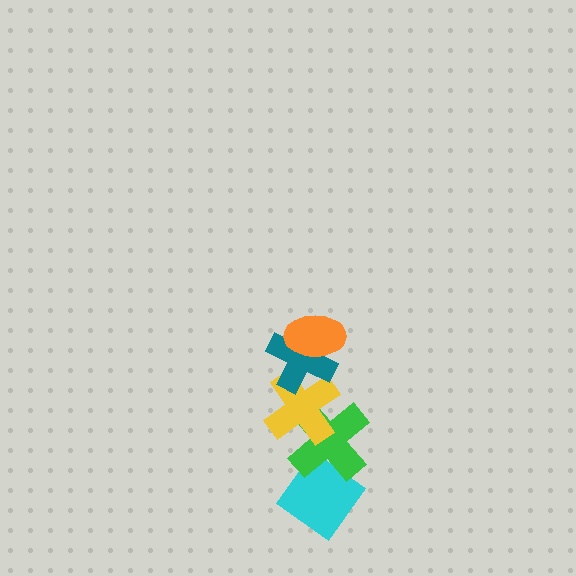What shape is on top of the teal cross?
The orange ellipse is on top of the teal cross.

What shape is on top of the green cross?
The yellow cross is on top of the green cross.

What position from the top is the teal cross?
The teal cross is 2nd from the top.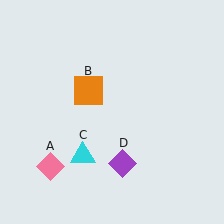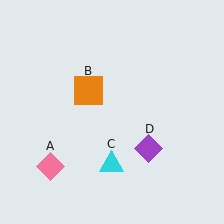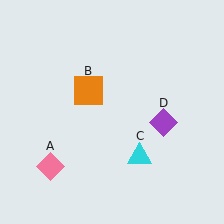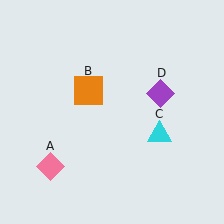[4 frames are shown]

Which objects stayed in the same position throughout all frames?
Pink diamond (object A) and orange square (object B) remained stationary.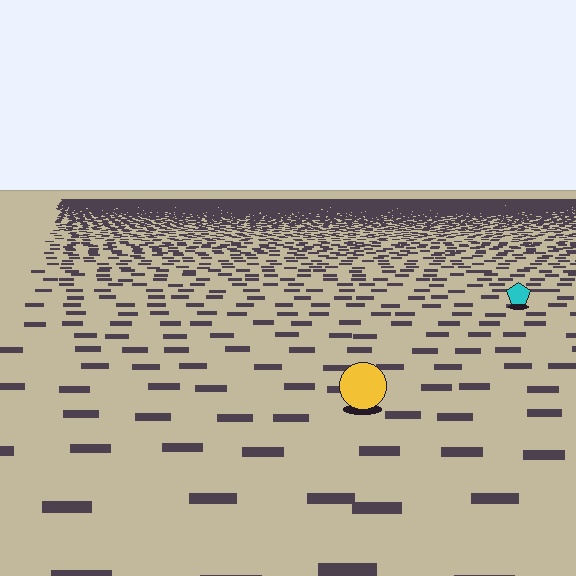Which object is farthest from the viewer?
The cyan pentagon is farthest from the viewer. It appears smaller and the ground texture around it is denser.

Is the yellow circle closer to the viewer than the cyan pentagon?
Yes. The yellow circle is closer — you can tell from the texture gradient: the ground texture is coarser near it.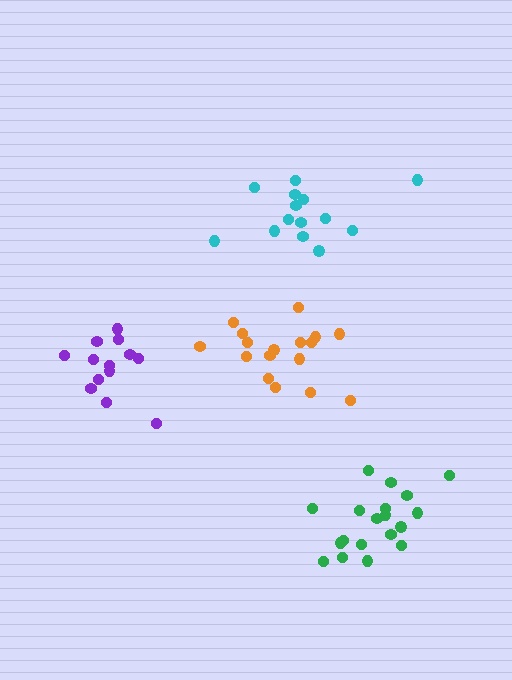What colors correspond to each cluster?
The clusters are colored: green, orange, cyan, purple.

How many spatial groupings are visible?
There are 4 spatial groupings.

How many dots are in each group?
Group 1: 19 dots, Group 2: 17 dots, Group 3: 14 dots, Group 4: 13 dots (63 total).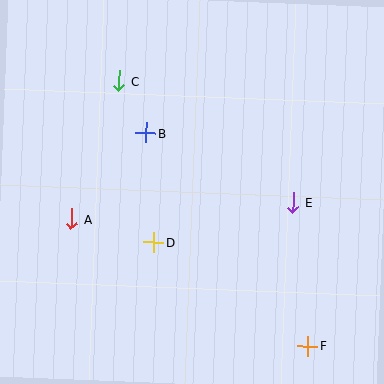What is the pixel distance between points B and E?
The distance between B and E is 162 pixels.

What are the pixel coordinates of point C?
Point C is at (119, 81).